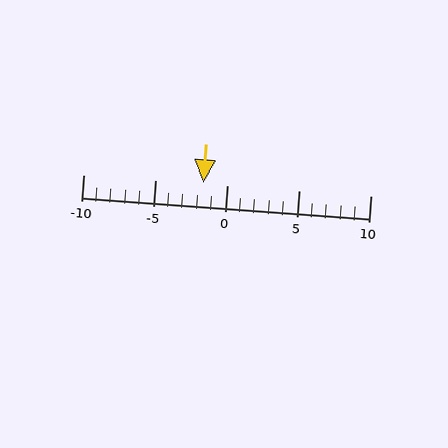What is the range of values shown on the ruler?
The ruler shows values from -10 to 10.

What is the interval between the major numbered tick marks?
The major tick marks are spaced 5 units apart.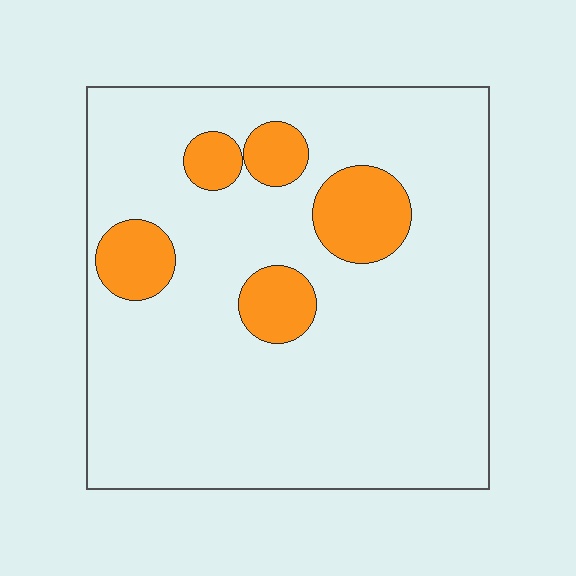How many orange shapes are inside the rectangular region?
5.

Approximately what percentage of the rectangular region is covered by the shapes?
Approximately 15%.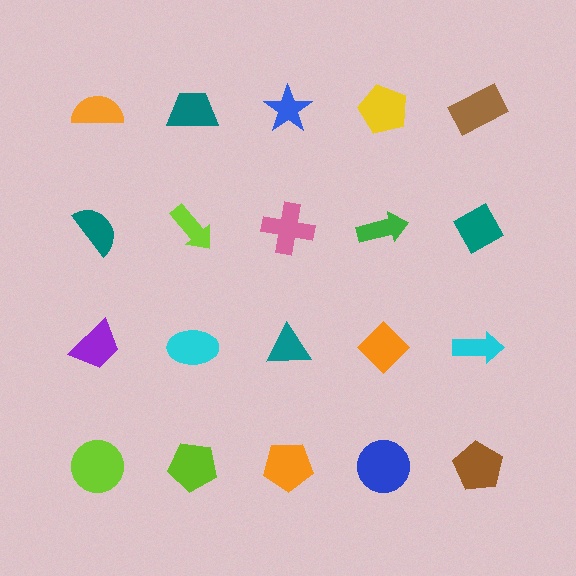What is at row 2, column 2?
A lime arrow.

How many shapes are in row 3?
5 shapes.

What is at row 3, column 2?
A cyan ellipse.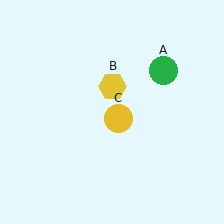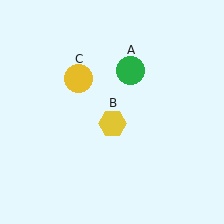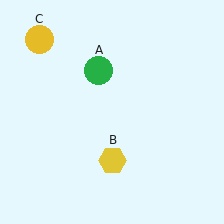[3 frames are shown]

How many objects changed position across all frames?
3 objects changed position: green circle (object A), yellow hexagon (object B), yellow circle (object C).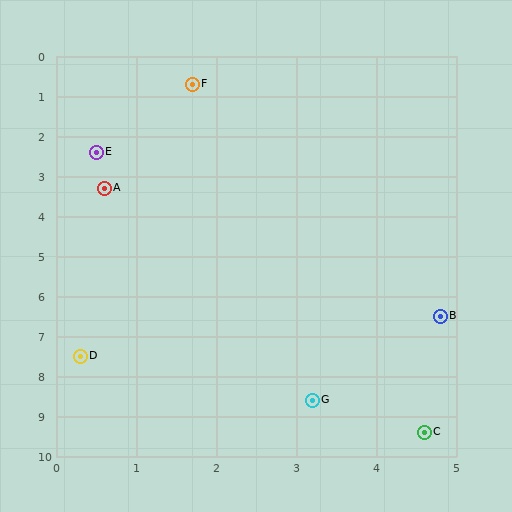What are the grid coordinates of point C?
Point C is at approximately (4.6, 9.4).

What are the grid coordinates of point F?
Point F is at approximately (1.7, 0.7).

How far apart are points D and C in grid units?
Points D and C are about 4.7 grid units apart.